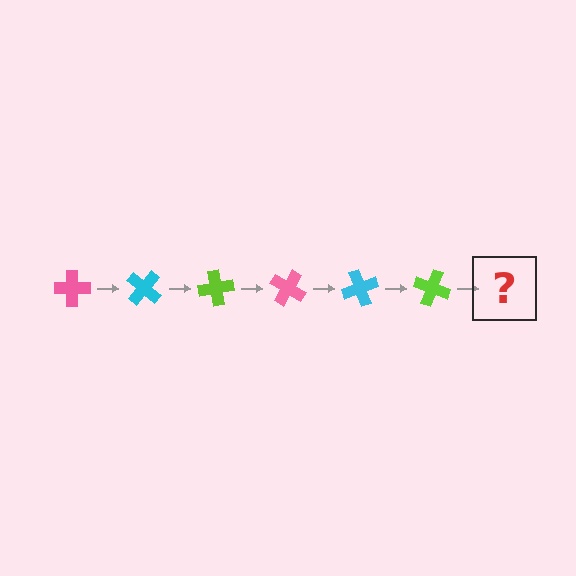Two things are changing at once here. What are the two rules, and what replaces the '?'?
The two rules are that it rotates 40 degrees each step and the color cycles through pink, cyan, and lime. The '?' should be a pink cross, rotated 240 degrees from the start.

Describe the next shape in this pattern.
It should be a pink cross, rotated 240 degrees from the start.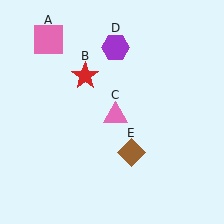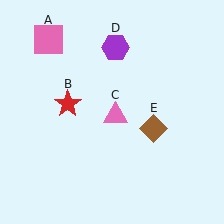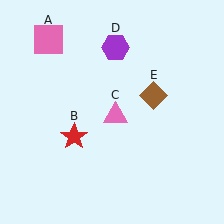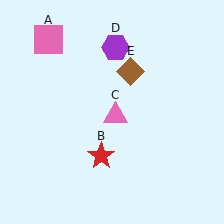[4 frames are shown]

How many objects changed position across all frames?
2 objects changed position: red star (object B), brown diamond (object E).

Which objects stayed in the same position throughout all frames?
Pink square (object A) and pink triangle (object C) and purple hexagon (object D) remained stationary.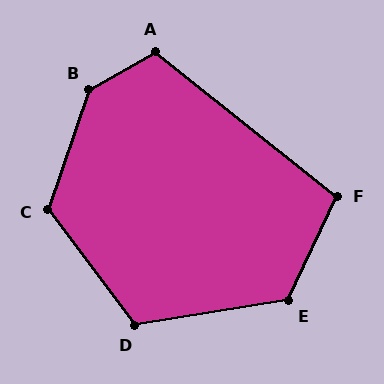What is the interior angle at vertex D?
Approximately 118 degrees (obtuse).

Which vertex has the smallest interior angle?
F, at approximately 104 degrees.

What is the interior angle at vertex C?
Approximately 124 degrees (obtuse).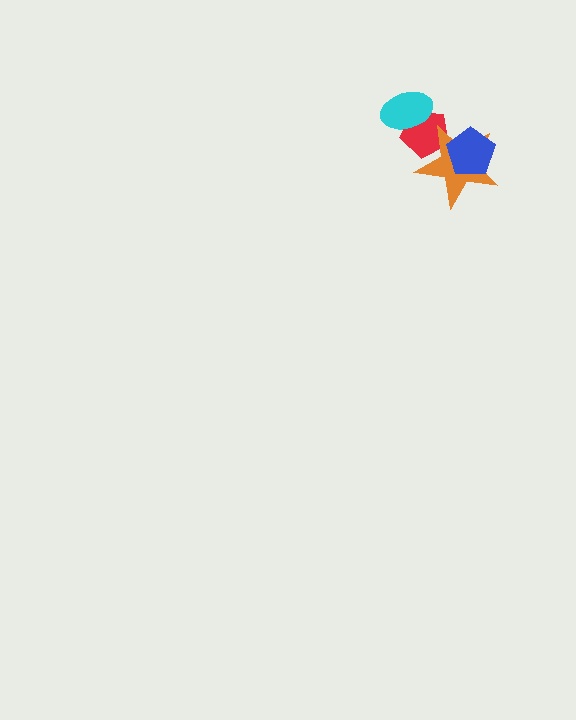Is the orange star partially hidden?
Yes, it is partially covered by another shape.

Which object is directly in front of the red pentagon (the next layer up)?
The orange star is directly in front of the red pentagon.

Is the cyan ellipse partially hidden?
No, no other shape covers it.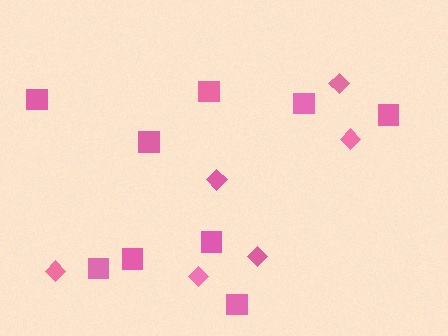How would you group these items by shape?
There are 2 groups: one group of squares (9) and one group of diamonds (6).